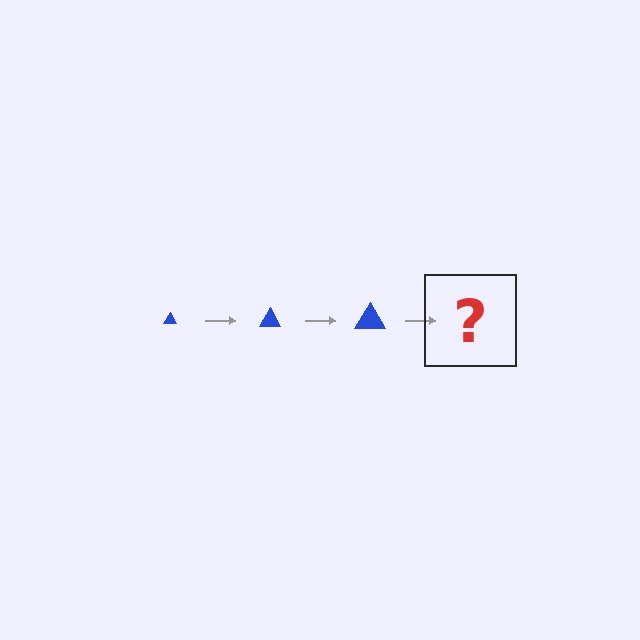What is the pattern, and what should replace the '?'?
The pattern is that the triangle gets progressively larger each step. The '?' should be a blue triangle, larger than the previous one.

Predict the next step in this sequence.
The next step is a blue triangle, larger than the previous one.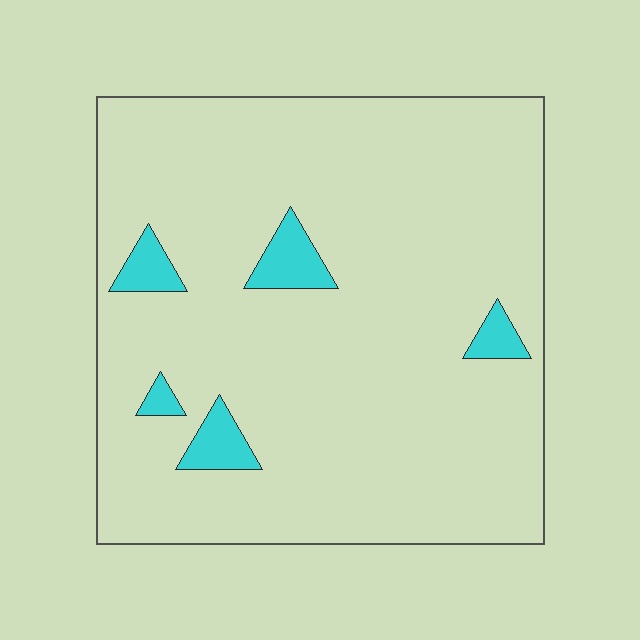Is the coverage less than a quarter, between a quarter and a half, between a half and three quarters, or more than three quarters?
Less than a quarter.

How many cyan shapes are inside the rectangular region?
5.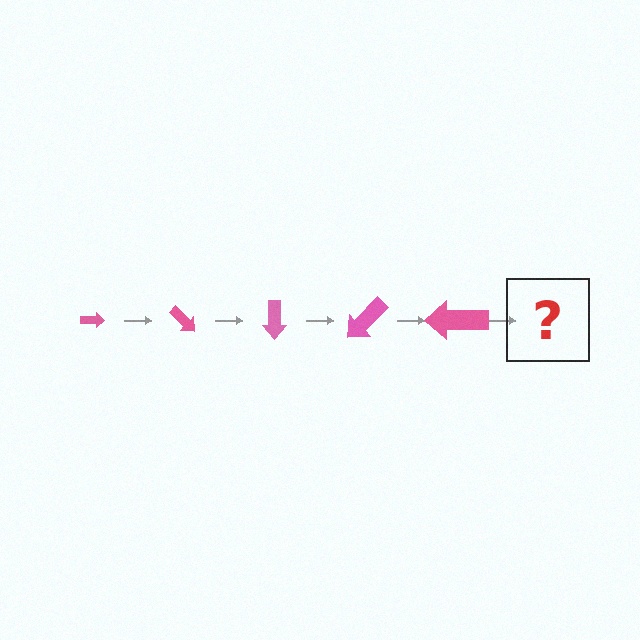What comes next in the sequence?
The next element should be an arrow, larger than the previous one and rotated 225 degrees from the start.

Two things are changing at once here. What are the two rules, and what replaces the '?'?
The two rules are that the arrow grows larger each step and it rotates 45 degrees each step. The '?' should be an arrow, larger than the previous one and rotated 225 degrees from the start.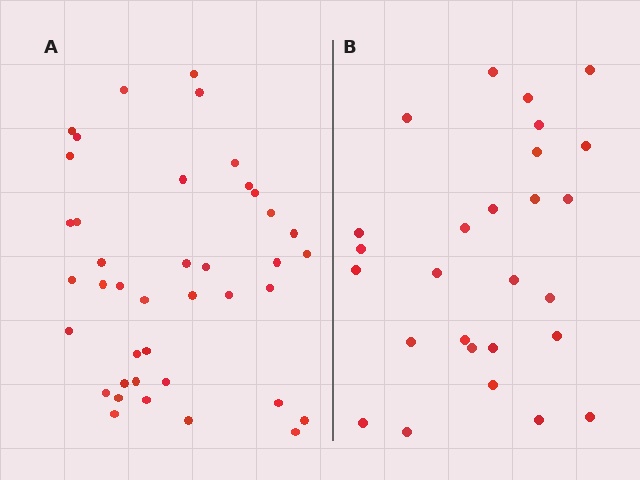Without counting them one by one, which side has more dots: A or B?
Region A (the left region) has more dots.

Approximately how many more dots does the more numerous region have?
Region A has approximately 15 more dots than region B.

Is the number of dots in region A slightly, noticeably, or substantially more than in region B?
Region A has substantially more. The ratio is roughly 1.5 to 1.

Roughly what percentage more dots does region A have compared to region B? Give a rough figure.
About 50% more.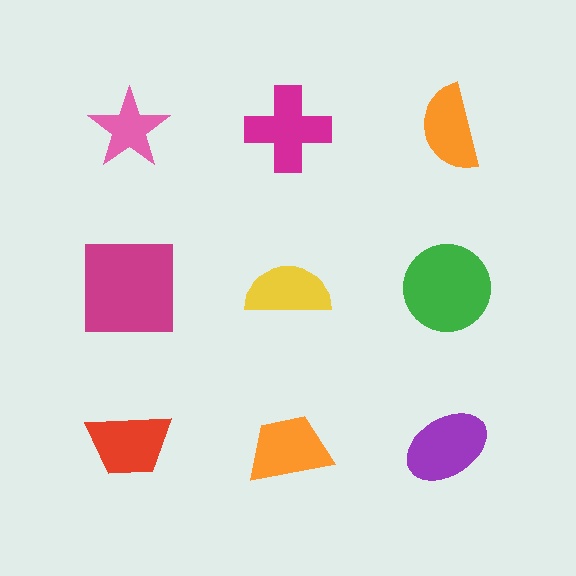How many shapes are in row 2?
3 shapes.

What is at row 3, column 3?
A purple ellipse.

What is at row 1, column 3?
An orange semicircle.